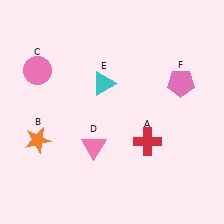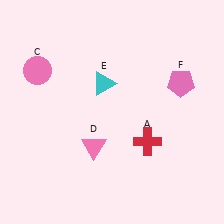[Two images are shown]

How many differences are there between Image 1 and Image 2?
There is 1 difference between the two images.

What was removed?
The orange star (B) was removed in Image 2.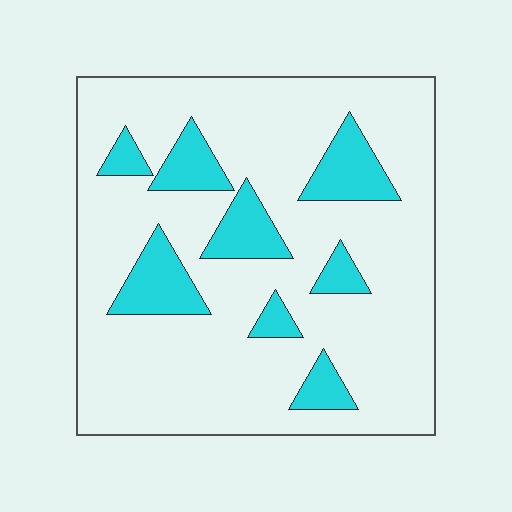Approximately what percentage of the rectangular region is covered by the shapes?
Approximately 20%.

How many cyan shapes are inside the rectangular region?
8.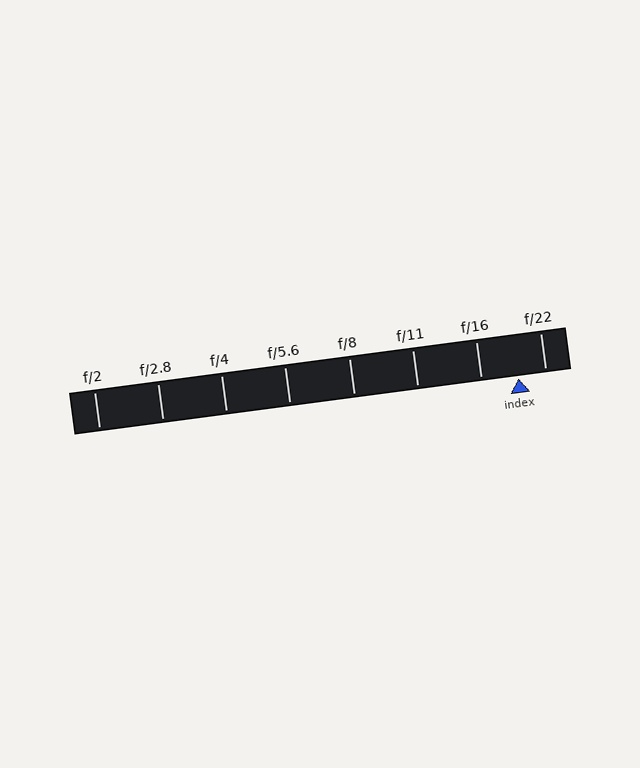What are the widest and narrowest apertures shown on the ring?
The widest aperture shown is f/2 and the narrowest is f/22.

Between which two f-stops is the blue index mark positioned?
The index mark is between f/16 and f/22.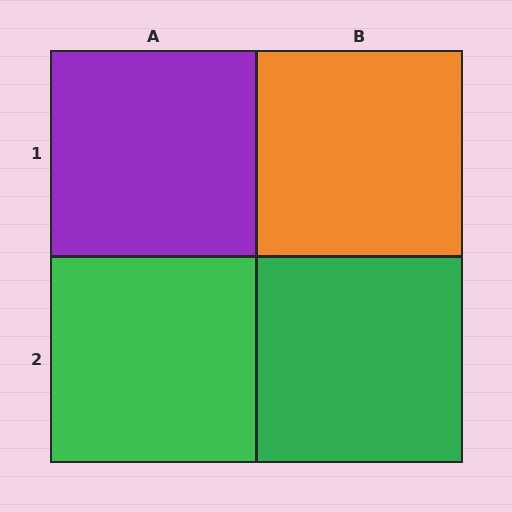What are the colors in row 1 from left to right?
Purple, orange.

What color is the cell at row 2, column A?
Green.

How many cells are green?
2 cells are green.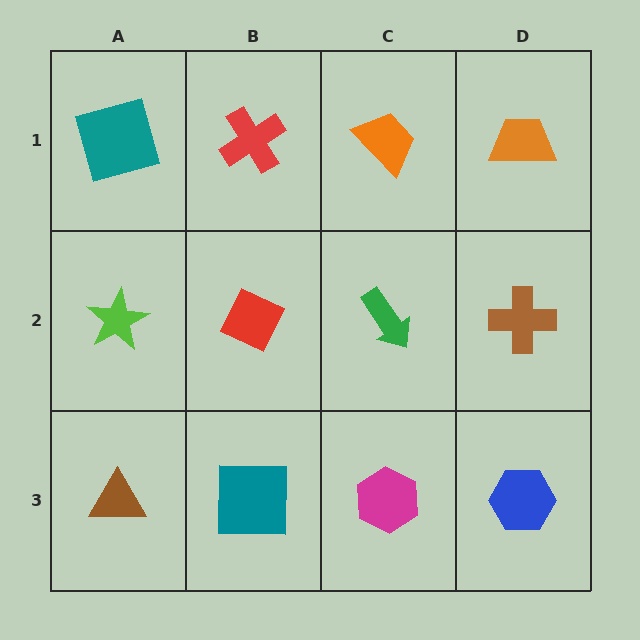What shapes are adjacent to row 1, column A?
A lime star (row 2, column A), a red cross (row 1, column B).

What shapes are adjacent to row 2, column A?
A teal square (row 1, column A), a brown triangle (row 3, column A), a red diamond (row 2, column B).